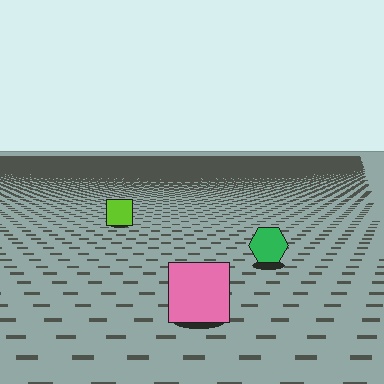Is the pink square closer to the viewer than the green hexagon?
Yes. The pink square is closer — you can tell from the texture gradient: the ground texture is coarser near it.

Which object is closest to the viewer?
The pink square is closest. The texture marks near it are larger and more spread out.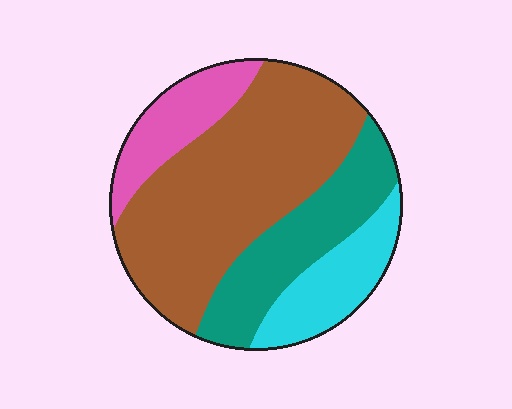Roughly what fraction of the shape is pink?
Pink takes up about one eighth (1/8) of the shape.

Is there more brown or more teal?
Brown.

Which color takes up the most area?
Brown, at roughly 50%.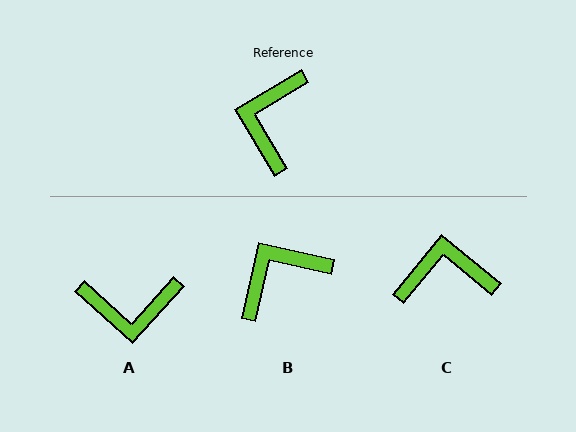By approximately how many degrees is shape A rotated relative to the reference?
Approximately 107 degrees counter-clockwise.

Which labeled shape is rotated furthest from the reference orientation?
A, about 107 degrees away.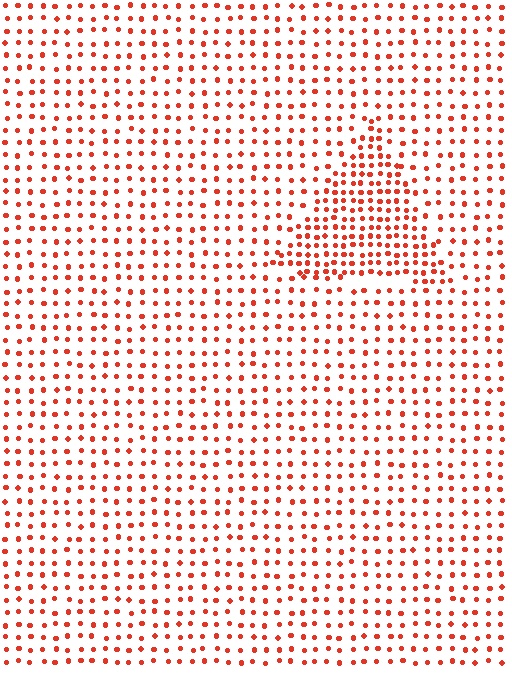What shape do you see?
I see a triangle.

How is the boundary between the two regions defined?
The boundary is defined by a change in element density (approximately 1.9x ratio). All elements are the same color, size, and shape.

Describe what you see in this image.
The image contains small red elements arranged at two different densities. A triangle-shaped region is visible where the elements are more densely packed than the surrounding area.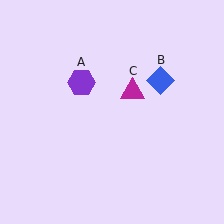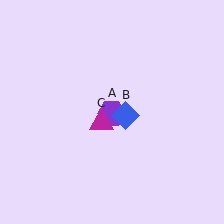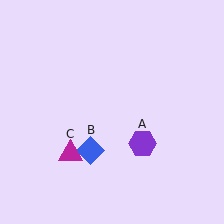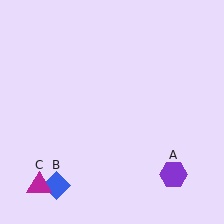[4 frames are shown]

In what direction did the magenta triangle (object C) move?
The magenta triangle (object C) moved down and to the left.